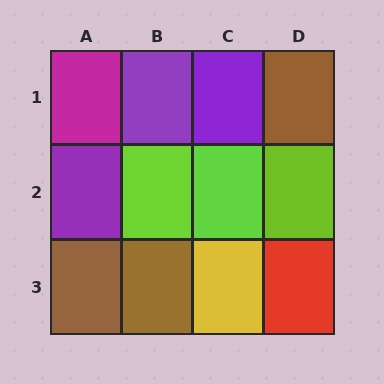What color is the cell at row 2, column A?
Purple.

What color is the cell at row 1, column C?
Purple.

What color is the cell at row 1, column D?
Brown.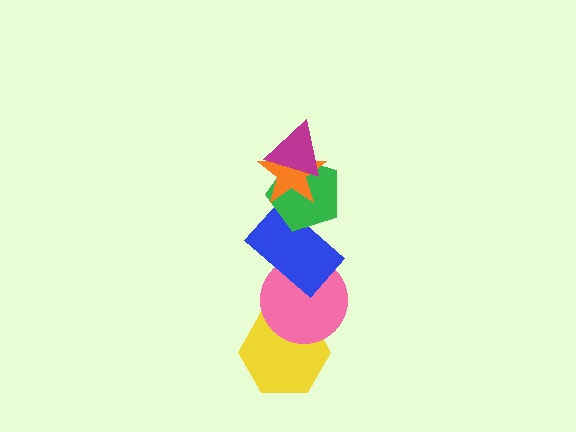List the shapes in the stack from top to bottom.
From top to bottom: the magenta triangle, the orange star, the green pentagon, the blue rectangle, the pink circle, the yellow hexagon.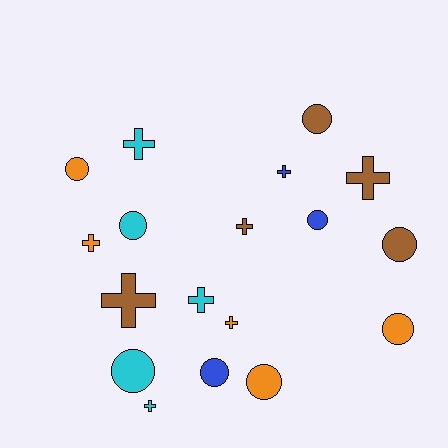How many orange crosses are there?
There are 2 orange crosses.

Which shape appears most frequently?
Cross, with 9 objects.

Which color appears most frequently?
Cyan, with 5 objects.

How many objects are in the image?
There are 18 objects.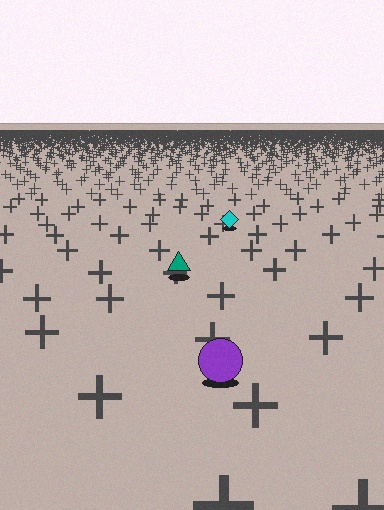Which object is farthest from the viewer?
The cyan diamond is farthest from the viewer. It appears smaller and the ground texture around it is denser.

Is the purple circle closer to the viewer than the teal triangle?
Yes. The purple circle is closer — you can tell from the texture gradient: the ground texture is coarser near it.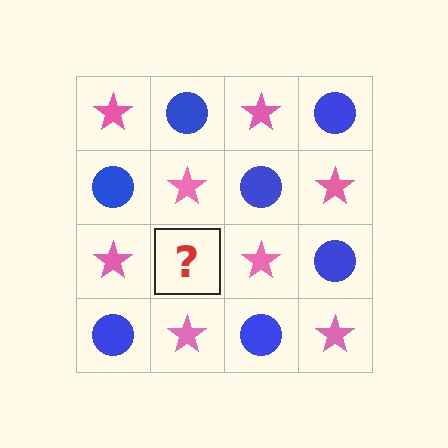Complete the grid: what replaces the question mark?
The question mark should be replaced with a blue circle.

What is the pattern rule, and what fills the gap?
The rule is that it alternates pink star and blue circle in a checkerboard pattern. The gap should be filled with a blue circle.